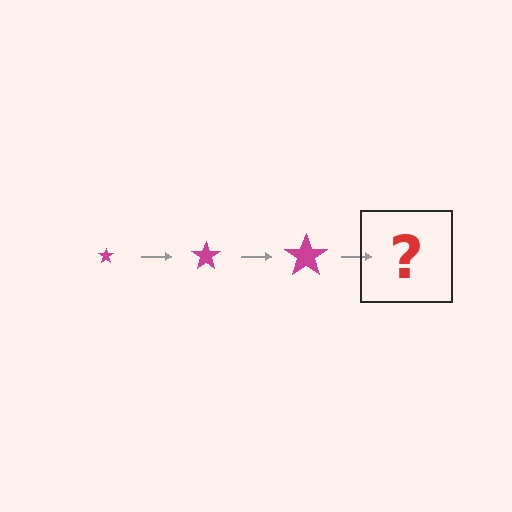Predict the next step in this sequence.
The next step is a magenta star, larger than the previous one.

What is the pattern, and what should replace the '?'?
The pattern is that the star gets progressively larger each step. The '?' should be a magenta star, larger than the previous one.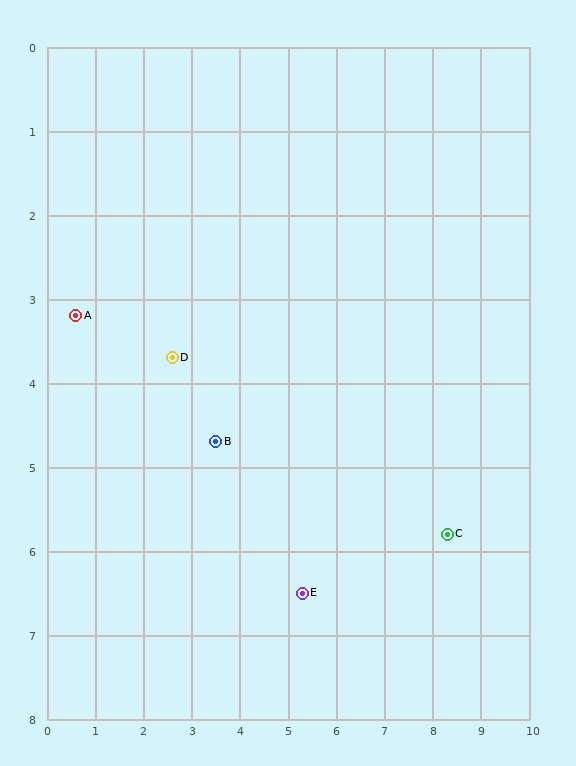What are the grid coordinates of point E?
Point E is at approximately (5.3, 6.5).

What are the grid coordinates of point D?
Point D is at approximately (2.6, 3.7).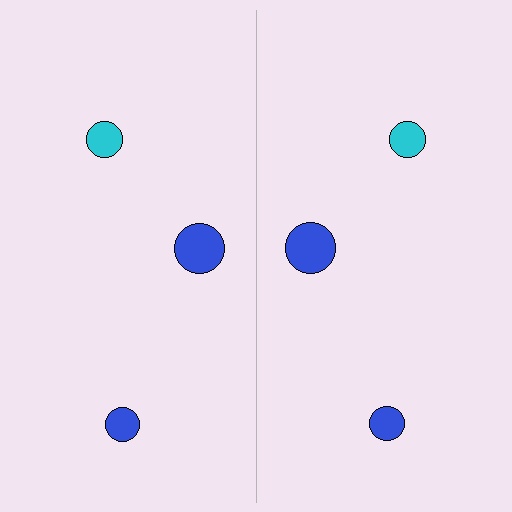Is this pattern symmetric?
Yes, this pattern has bilateral (reflection) symmetry.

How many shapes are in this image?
There are 6 shapes in this image.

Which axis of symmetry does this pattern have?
The pattern has a vertical axis of symmetry running through the center of the image.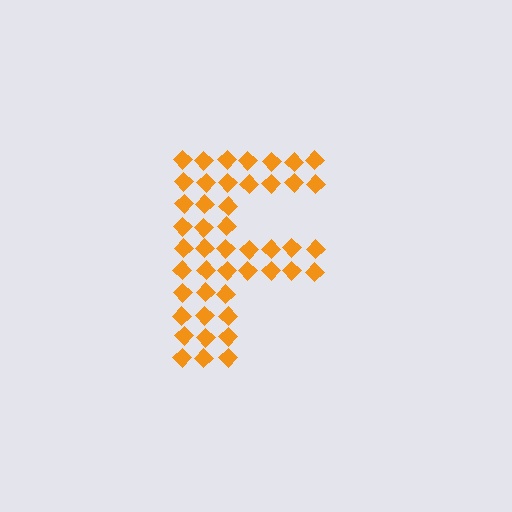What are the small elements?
The small elements are diamonds.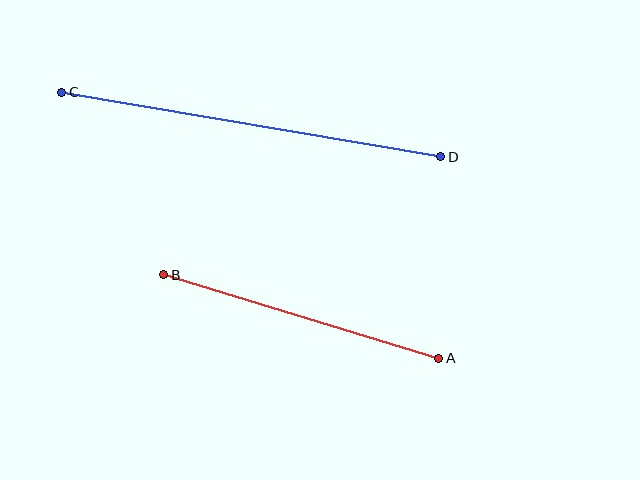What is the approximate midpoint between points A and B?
The midpoint is at approximately (301, 316) pixels.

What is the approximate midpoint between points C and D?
The midpoint is at approximately (251, 125) pixels.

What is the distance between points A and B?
The distance is approximately 288 pixels.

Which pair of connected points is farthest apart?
Points C and D are farthest apart.